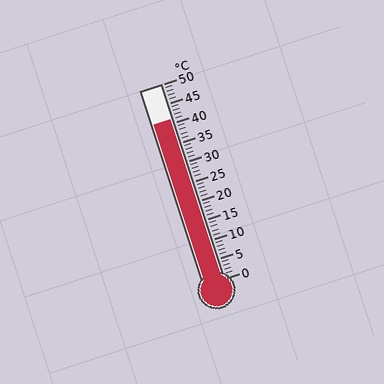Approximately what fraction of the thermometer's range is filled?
The thermometer is filled to approximately 80% of its range.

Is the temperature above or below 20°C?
The temperature is above 20°C.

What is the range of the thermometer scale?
The thermometer scale ranges from 0°C to 50°C.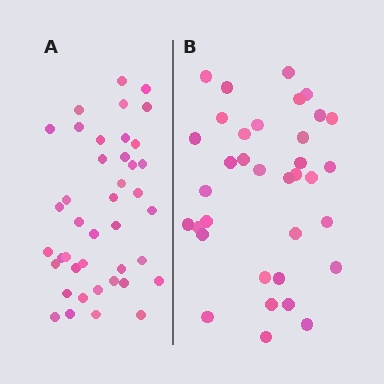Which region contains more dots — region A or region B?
Region A (the left region) has more dots.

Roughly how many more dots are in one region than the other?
Region A has about 6 more dots than region B.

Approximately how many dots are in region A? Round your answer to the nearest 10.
About 40 dots. (The exact count is 41, which rounds to 40.)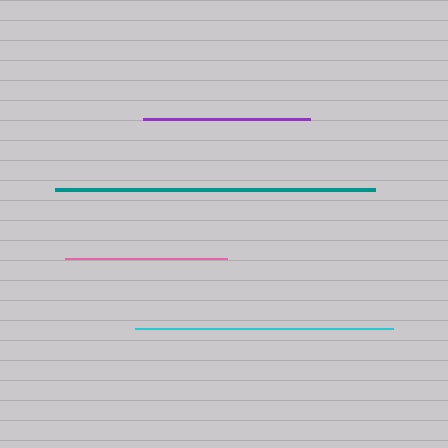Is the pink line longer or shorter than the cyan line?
The cyan line is longer than the pink line.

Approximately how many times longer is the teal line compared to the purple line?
The teal line is approximately 1.9 times the length of the purple line.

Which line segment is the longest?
The teal line is the longest at approximately 319 pixels.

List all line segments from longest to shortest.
From longest to shortest: teal, cyan, purple, pink.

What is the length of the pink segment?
The pink segment is approximately 162 pixels long.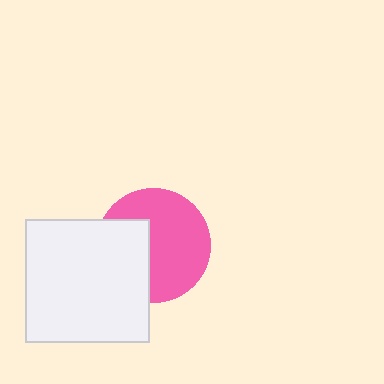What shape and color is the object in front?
The object in front is a white square.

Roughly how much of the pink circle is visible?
About half of it is visible (roughly 64%).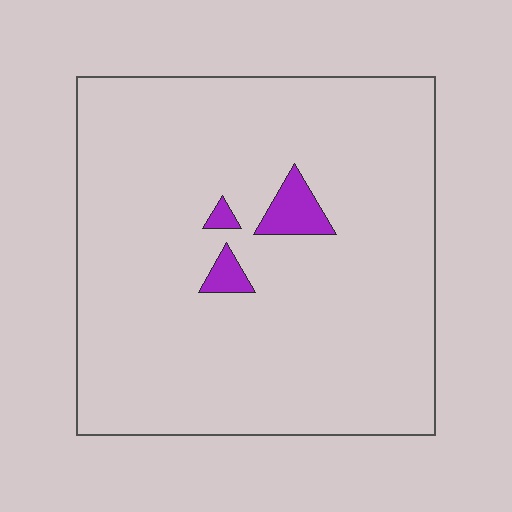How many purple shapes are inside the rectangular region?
3.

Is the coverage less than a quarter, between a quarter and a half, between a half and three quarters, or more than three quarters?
Less than a quarter.